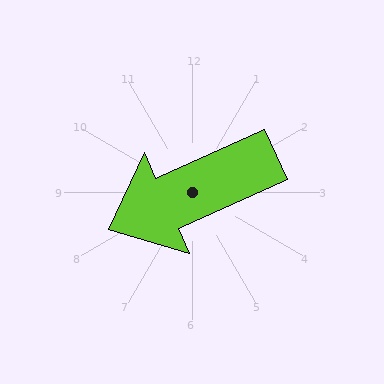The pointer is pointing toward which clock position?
Roughly 8 o'clock.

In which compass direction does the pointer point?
Southwest.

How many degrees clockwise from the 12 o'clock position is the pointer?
Approximately 246 degrees.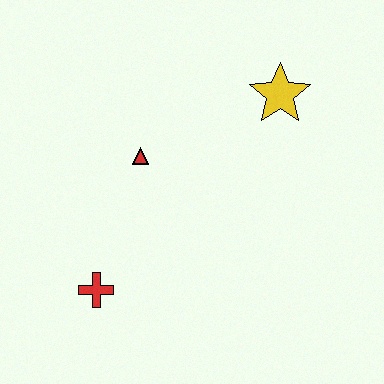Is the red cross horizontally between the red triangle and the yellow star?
No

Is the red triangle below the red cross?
No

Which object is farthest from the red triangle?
The yellow star is farthest from the red triangle.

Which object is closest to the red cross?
The red triangle is closest to the red cross.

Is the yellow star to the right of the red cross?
Yes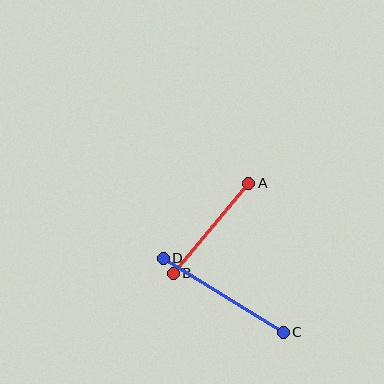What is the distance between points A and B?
The distance is approximately 117 pixels.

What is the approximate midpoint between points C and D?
The midpoint is at approximately (223, 295) pixels.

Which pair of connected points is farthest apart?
Points C and D are farthest apart.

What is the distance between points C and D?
The distance is approximately 141 pixels.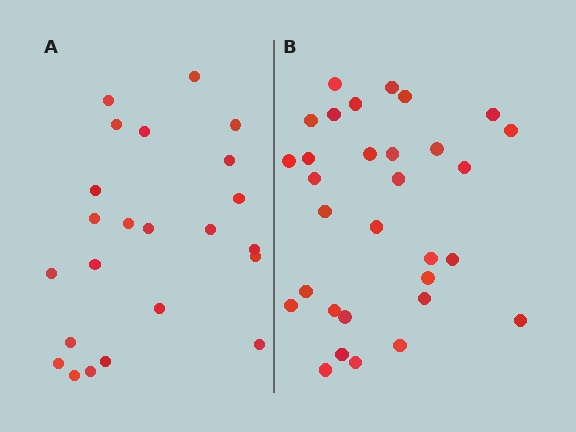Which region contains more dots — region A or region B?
Region B (the right region) has more dots.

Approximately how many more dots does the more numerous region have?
Region B has roughly 8 or so more dots than region A.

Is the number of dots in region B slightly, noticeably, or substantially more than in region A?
Region B has noticeably more, but not dramatically so. The ratio is roughly 1.3 to 1.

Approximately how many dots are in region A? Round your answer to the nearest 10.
About 20 dots. (The exact count is 23, which rounds to 20.)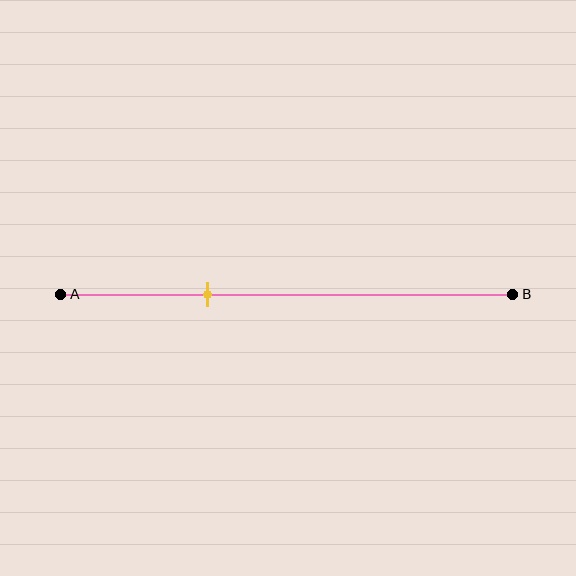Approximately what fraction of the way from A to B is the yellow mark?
The yellow mark is approximately 35% of the way from A to B.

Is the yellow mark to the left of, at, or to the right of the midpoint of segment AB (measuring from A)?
The yellow mark is to the left of the midpoint of segment AB.